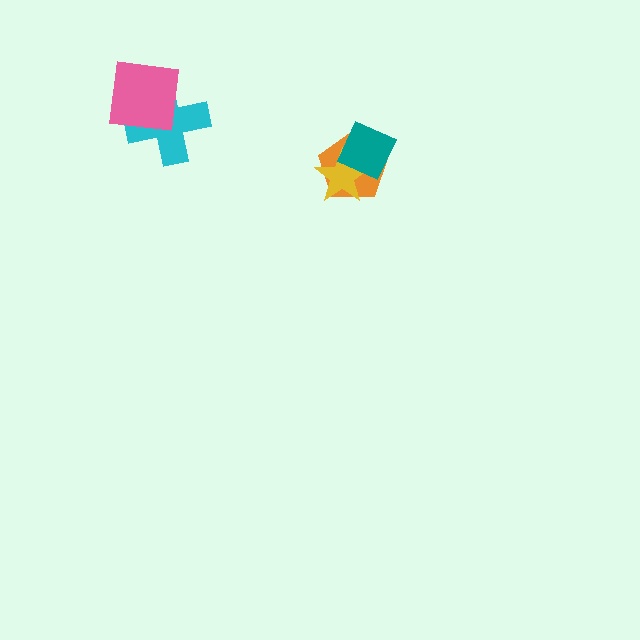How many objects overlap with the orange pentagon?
2 objects overlap with the orange pentagon.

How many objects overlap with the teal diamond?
2 objects overlap with the teal diamond.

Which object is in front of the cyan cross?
The pink square is in front of the cyan cross.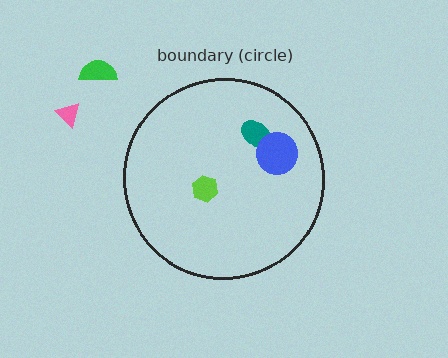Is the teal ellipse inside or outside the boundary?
Inside.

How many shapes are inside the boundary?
3 inside, 2 outside.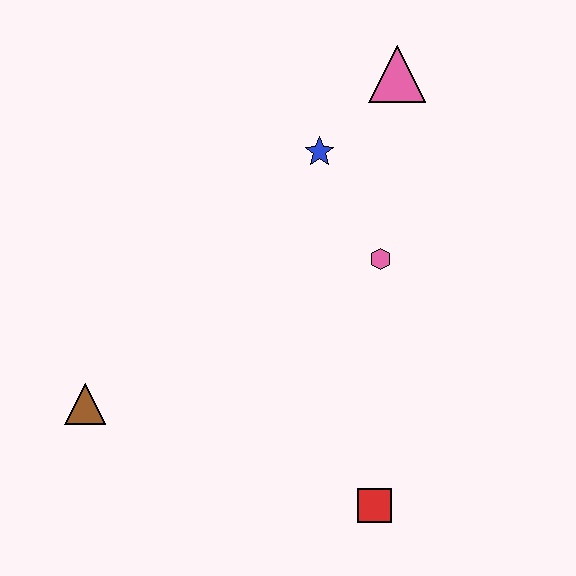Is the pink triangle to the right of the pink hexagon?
Yes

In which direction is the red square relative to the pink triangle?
The red square is below the pink triangle.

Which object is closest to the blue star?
The pink triangle is closest to the blue star.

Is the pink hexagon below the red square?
No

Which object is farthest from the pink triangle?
The brown triangle is farthest from the pink triangle.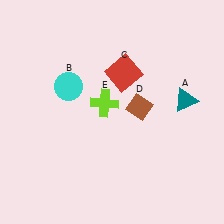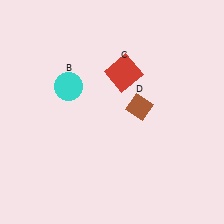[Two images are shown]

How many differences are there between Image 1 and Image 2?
There are 2 differences between the two images.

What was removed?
The lime cross (E), the teal triangle (A) were removed in Image 2.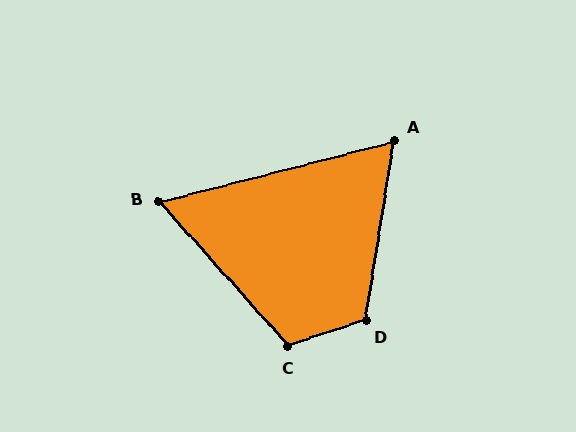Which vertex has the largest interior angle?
D, at approximately 117 degrees.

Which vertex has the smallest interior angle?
B, at approximately 63 degrees.